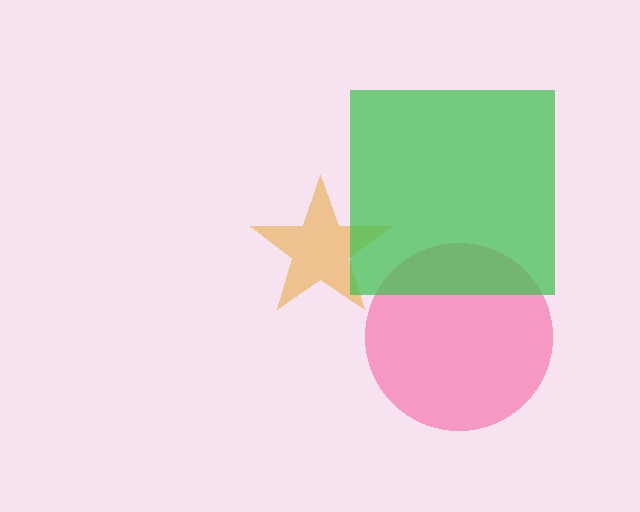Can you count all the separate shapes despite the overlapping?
Yes, there are 3 separate shapes.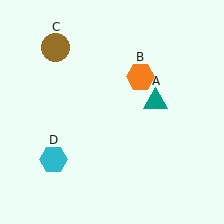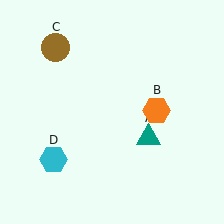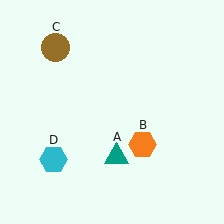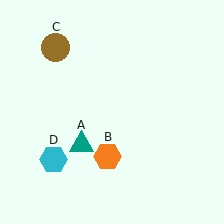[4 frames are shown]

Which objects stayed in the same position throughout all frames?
Brown circle (object C) and cyan hexagon (object D) remained stationary.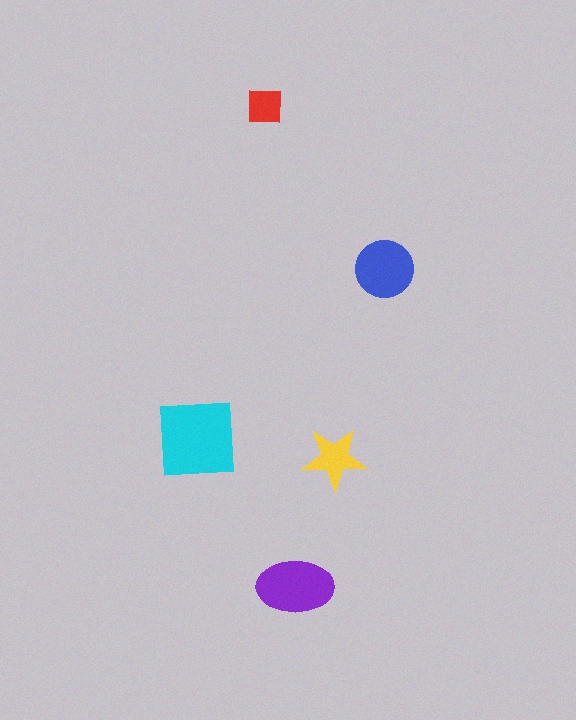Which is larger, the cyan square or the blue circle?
The cyan square.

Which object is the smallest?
The red square.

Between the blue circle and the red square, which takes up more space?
The blue circle.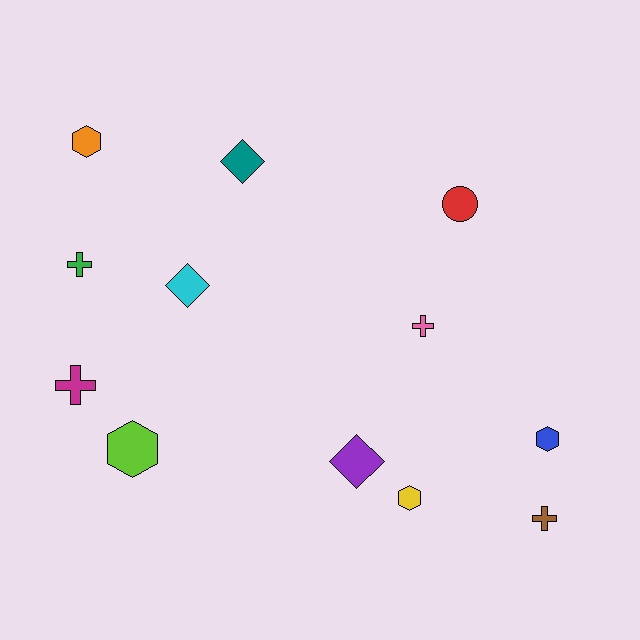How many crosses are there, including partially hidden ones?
There are 4 crosses.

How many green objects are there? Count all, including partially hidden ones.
There is 1 green object.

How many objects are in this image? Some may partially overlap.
There are 12 objects.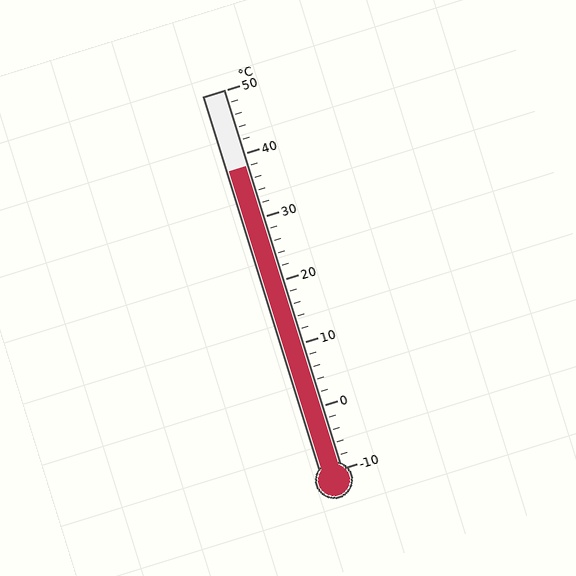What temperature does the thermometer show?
The thermometer shows approximately 38°C.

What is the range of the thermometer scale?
The thermometer scale ranges from -10°C to 50°C.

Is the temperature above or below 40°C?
The temperature is below 40°C.